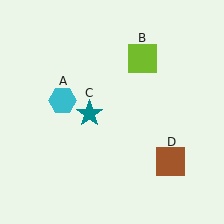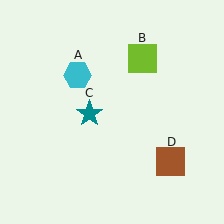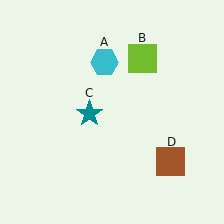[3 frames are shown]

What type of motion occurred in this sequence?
The cyan hexagon (object A) rotated clockwise around the center of the scene.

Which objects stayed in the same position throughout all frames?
Lime square (object B) and teal star (object C) and brown square (object D) remained stationary.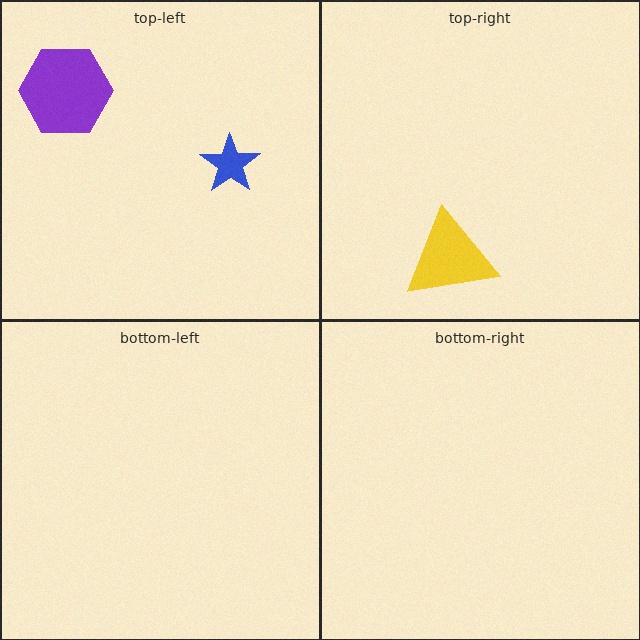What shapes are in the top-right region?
The yellow triangle.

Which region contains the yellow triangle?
The top-right region.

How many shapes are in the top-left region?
2.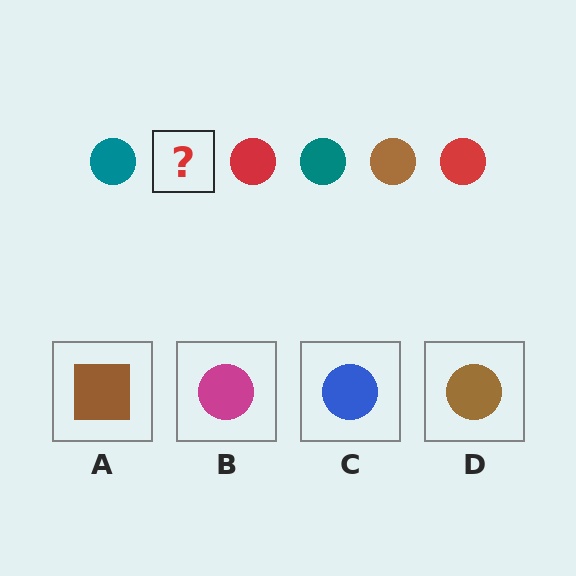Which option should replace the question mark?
Option D.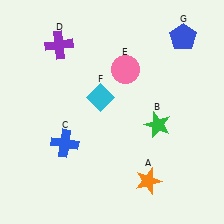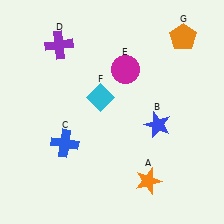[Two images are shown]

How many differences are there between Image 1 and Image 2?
There are 3 differences between the two images.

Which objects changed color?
B changed from green to blue. E changed from pink to magenta. G changed from blue to orange.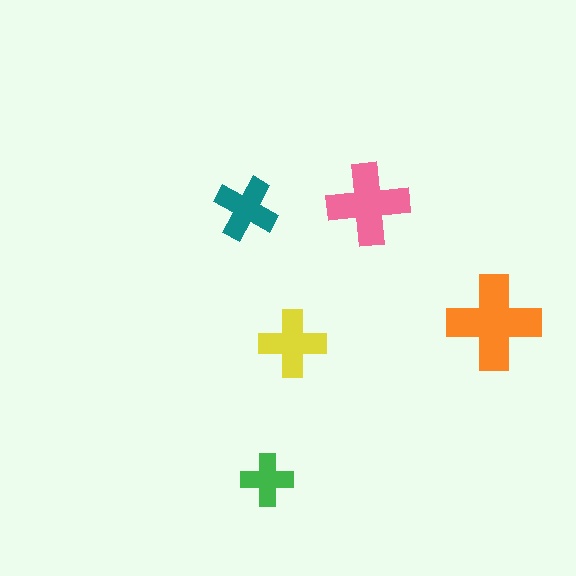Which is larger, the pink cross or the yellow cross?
The pink one.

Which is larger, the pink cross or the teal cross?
The pink one.